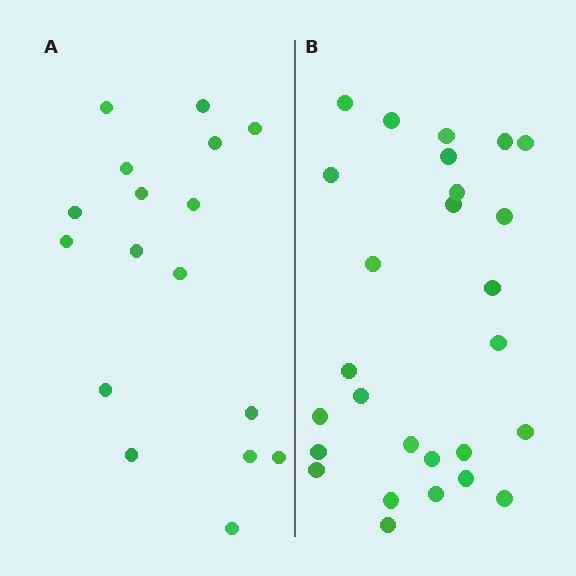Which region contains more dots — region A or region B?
Region B (the right region) has more dots.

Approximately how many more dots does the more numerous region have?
Region B has roughly 10 or so more dots than region A.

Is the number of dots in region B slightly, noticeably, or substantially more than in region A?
Region B has substantially more. The ratio is roughly 1.6 to 1.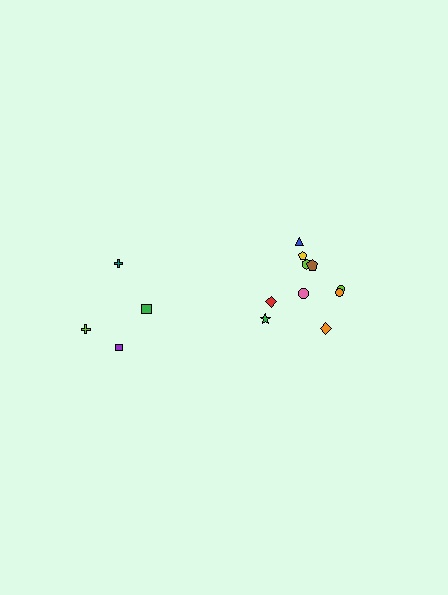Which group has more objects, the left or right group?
The right group.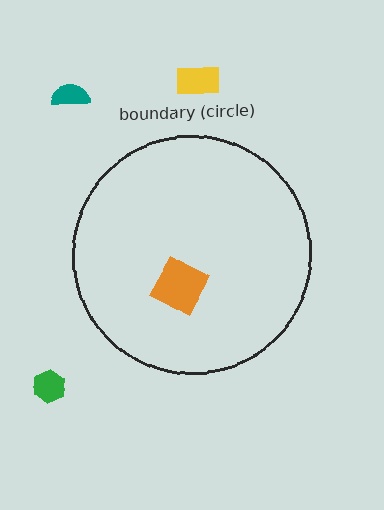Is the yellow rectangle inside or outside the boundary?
Outside.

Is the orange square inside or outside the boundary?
Inside.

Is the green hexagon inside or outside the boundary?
Outside.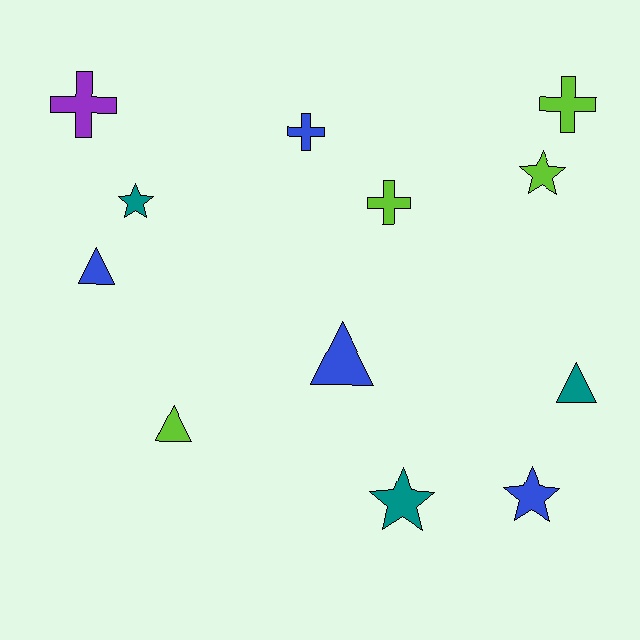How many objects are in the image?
There are 12 objects.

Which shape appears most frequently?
Triangle, with 4 objects.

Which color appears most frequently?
Lime, with 4 objects.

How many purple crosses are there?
There is 1 purple cross.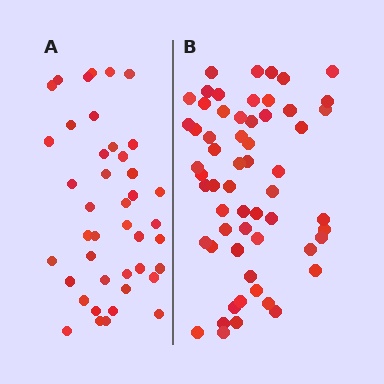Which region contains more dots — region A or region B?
Region B (the right region) has more dots.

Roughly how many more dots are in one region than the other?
Region B has approximately 15 more dots than region A.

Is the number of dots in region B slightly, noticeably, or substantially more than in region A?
Region B has noticeably more, but not dramatically so. The ratio is roughly 1.4 to 1.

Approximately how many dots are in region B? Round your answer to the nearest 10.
About 60 dots. (The exact count is 59, which rounds to 60.)